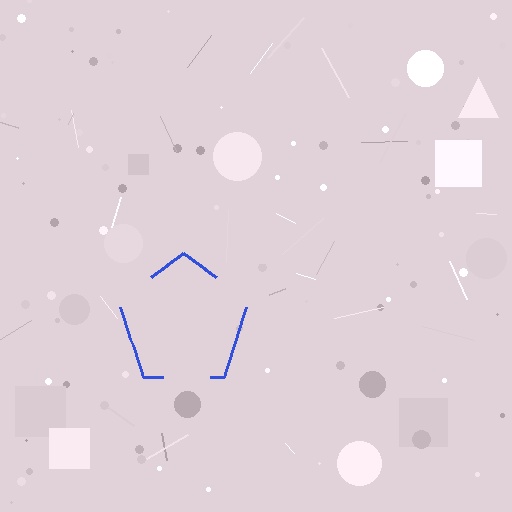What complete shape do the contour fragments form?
The contour fragments form a pentagon.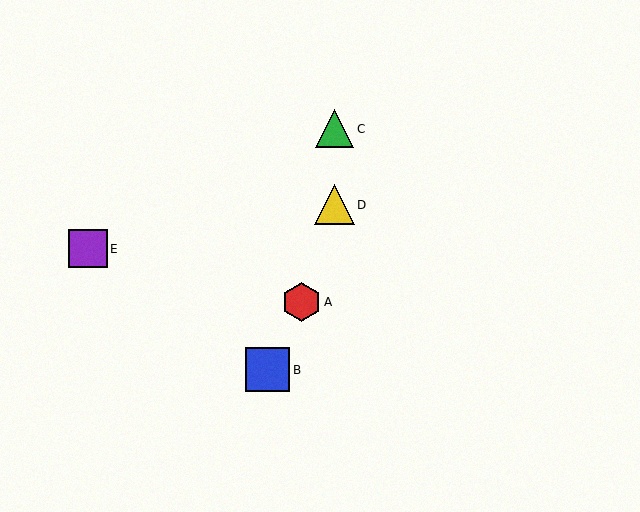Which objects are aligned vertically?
Objects C, D are aligned vertically.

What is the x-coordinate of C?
Object C is at x≈334.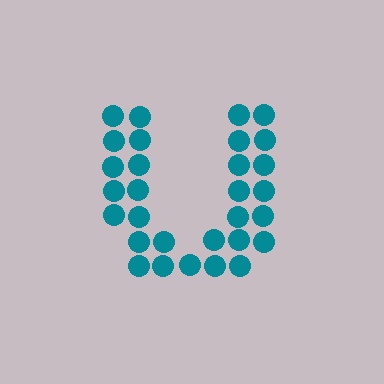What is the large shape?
The large shape is the letter U.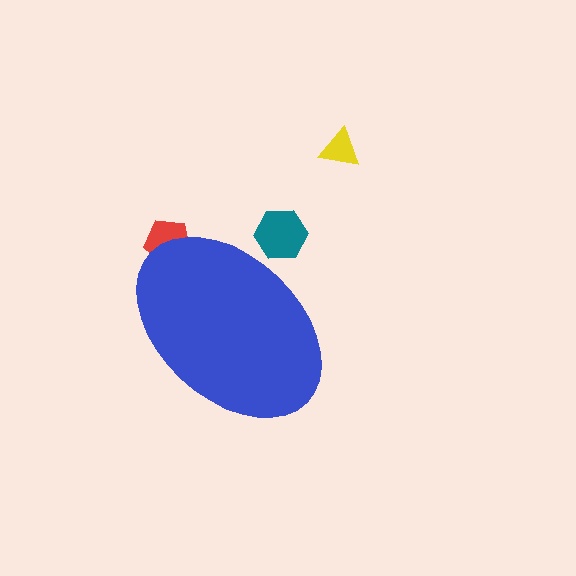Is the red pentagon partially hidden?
Yes, the red pentagon is partially hidden behind the blue ellipse.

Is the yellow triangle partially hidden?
No, the yellow triangle is fully visible.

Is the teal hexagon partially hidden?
Yes, the teal hexagon is partially hidden behind the blue ellipse.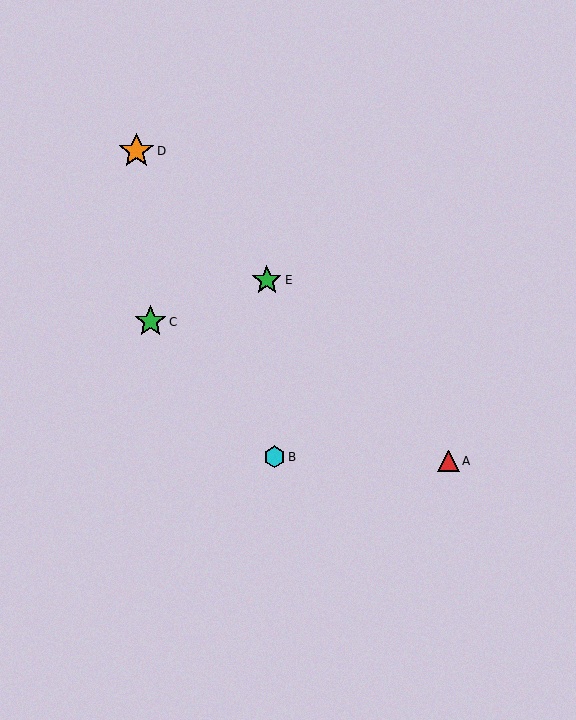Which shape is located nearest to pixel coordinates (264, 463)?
The cyan hexagon (labeled B) at (275, 457) is nearest to that location.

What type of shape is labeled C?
Shape C is a green star.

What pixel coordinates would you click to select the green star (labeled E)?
Click at (267, 280) to select the green star E.